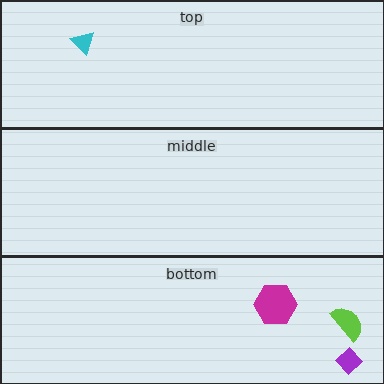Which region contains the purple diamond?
The bottom region.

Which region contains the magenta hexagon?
The bottom region.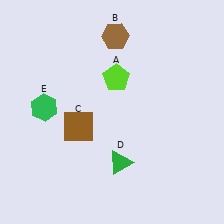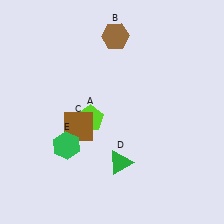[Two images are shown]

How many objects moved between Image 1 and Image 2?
2 objects moved between the two images.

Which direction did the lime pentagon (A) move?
The lime pentagon (A) moved down.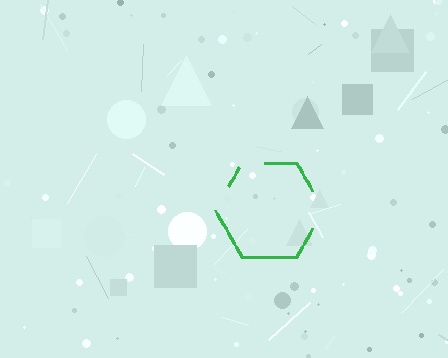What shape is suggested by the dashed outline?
The dashed outline suggests a hexagon.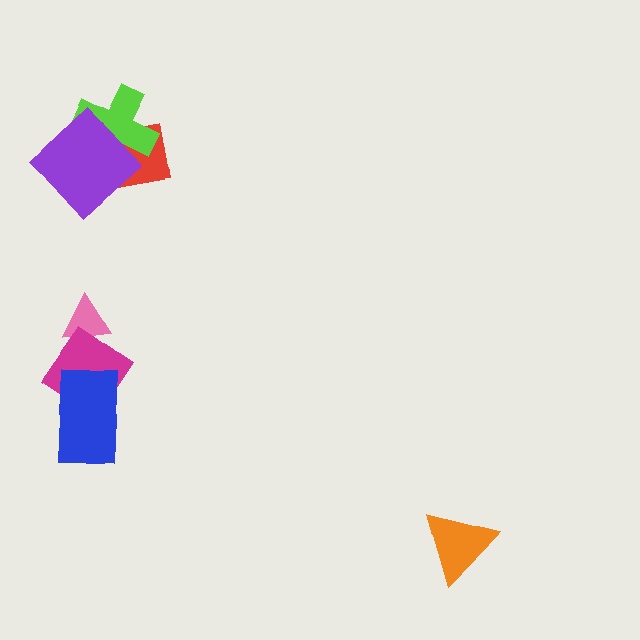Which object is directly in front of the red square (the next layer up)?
The lime cross is directly in front of the red square.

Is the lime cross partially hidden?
Yes, it is partially covered by another shape.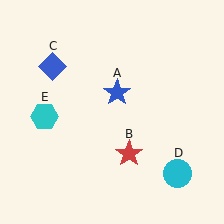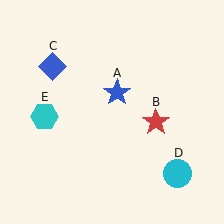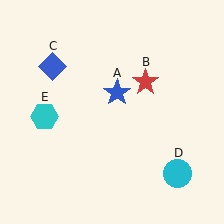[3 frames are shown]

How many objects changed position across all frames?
1 object changed position: red star (object B).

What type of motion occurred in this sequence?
The red star (object B) rotated counterclockwise around the center of the scene.